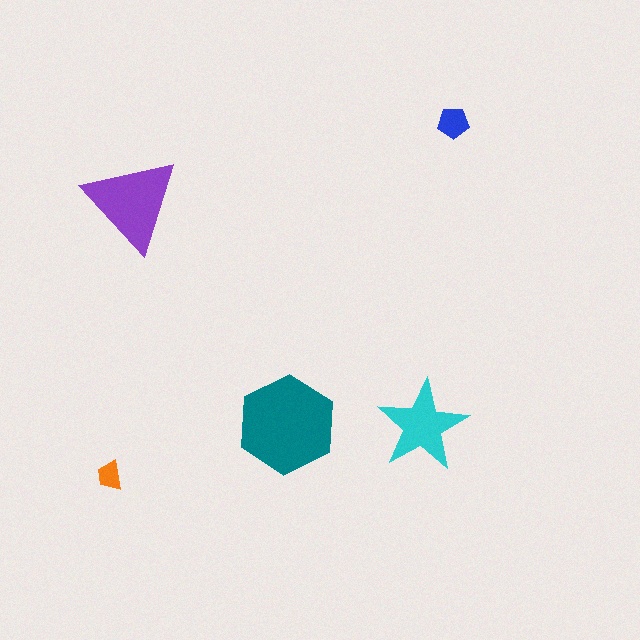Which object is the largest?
The teal hexagon.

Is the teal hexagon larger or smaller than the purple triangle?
Larger.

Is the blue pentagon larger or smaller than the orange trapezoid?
Larger.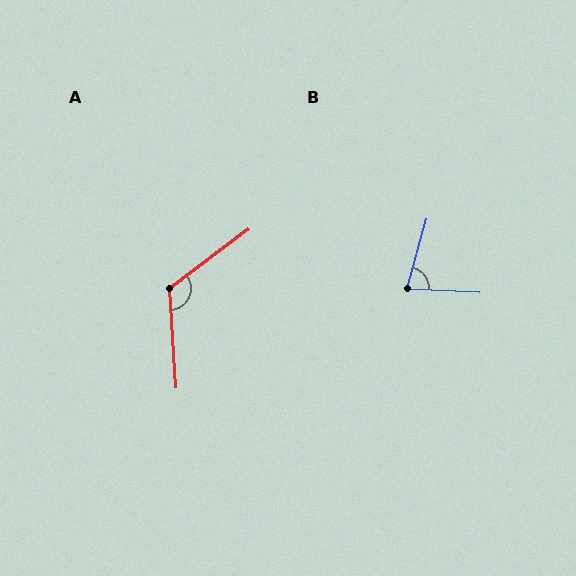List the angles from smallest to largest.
B (77°), A (123°).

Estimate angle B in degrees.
Approximately 77 degrees.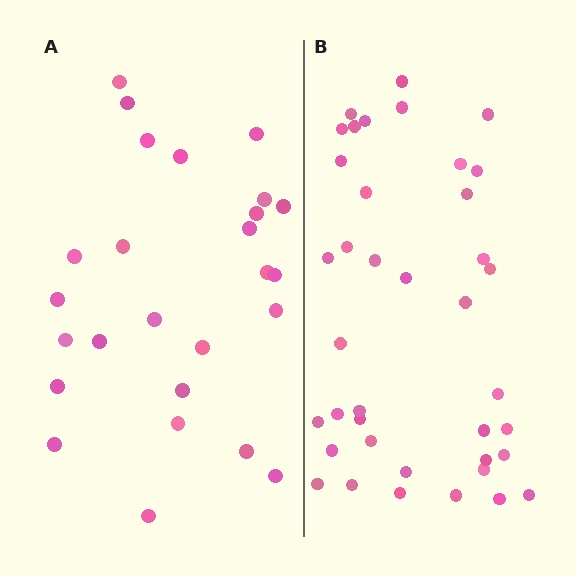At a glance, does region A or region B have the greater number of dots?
Region B (the right region) has more dots.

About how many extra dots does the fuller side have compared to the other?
Region B has approximately 15 more dots than region A.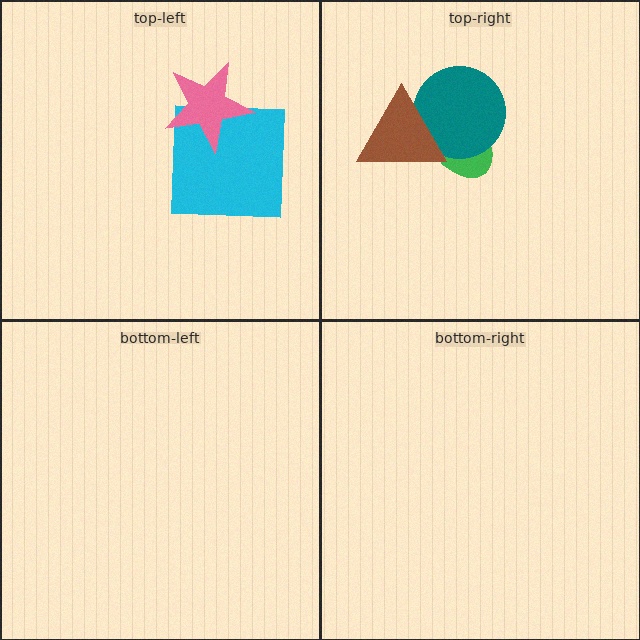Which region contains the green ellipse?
The top-right region.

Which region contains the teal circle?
The top-right region.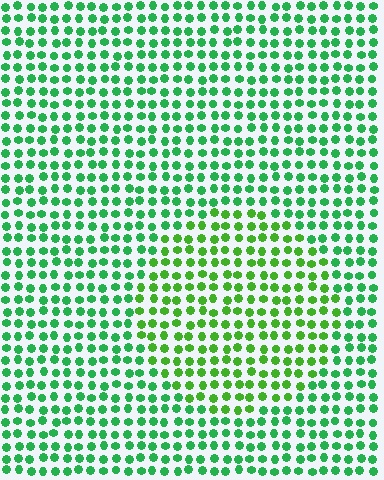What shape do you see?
I see a circle.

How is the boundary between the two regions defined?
The boundary is defined purely by a slight shift in hue (about 29 degrees). Spacing, size, and orientation are identical on both sides.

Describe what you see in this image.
The image is filled with small green elements in a uniform arrangement. A circle-shaped region is visible where the elements are tinted to a slightly different hue, forming a subtle color boundary.